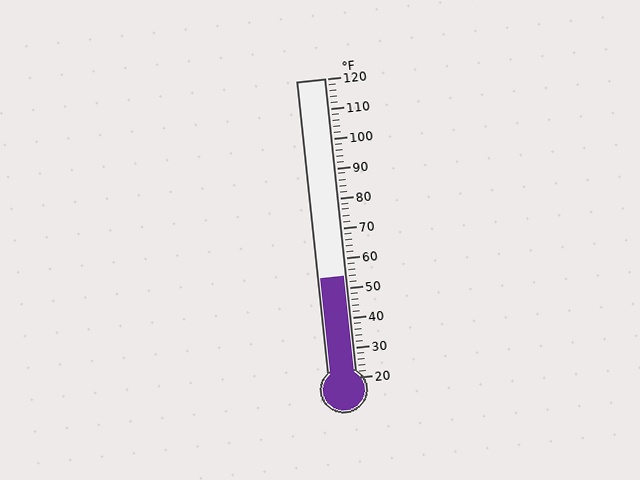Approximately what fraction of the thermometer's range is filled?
The thermometer is filled to approximately 35% of its range.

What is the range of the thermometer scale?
The thermometer scale ranges from 20°F to 120°F.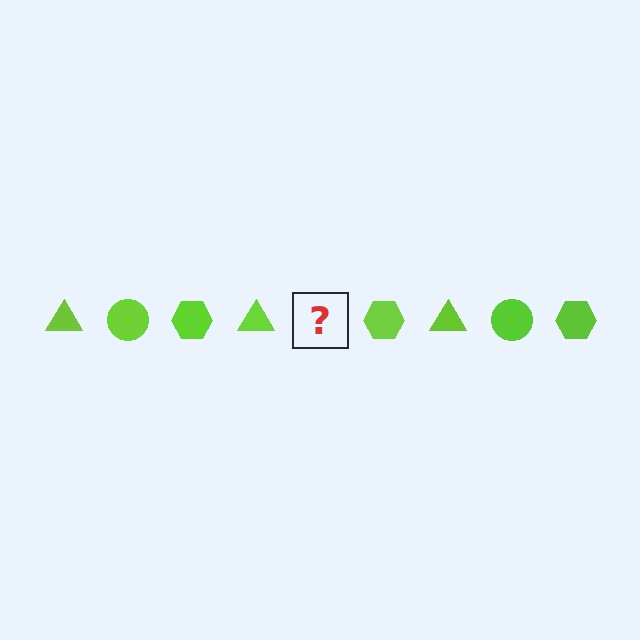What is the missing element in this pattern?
The missing element is a lime circle.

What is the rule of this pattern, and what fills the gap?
The rule is that the pattern cycles through triangle, circle, hexagon shapes in lime. The gap should be filled with a lime circle.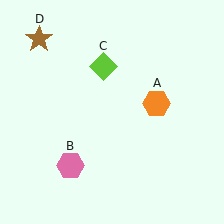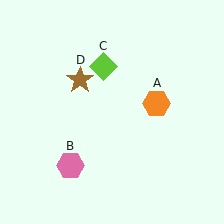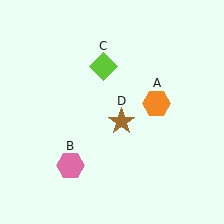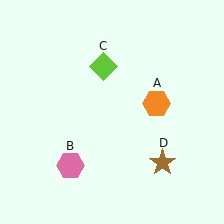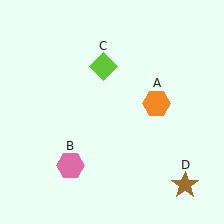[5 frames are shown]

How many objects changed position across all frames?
1 object changed position: brown star (object D).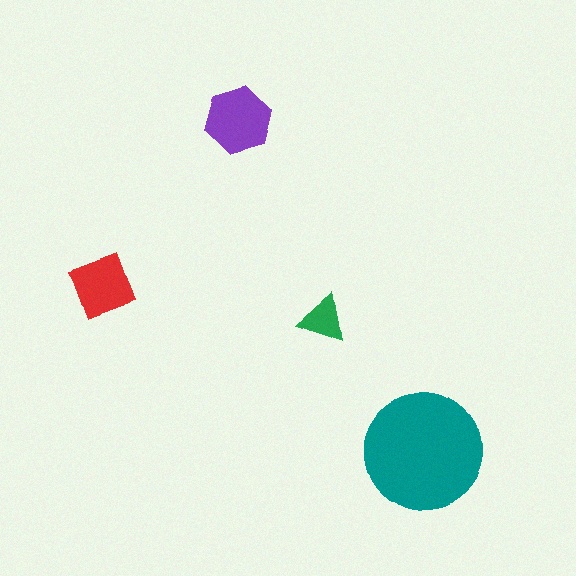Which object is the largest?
The teal circle.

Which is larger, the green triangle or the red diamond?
The red diamond.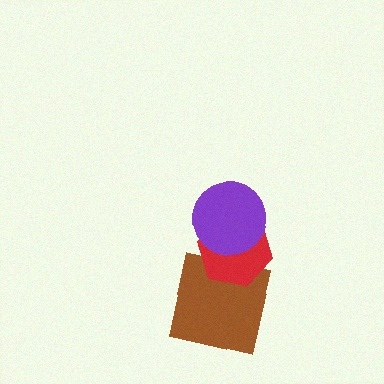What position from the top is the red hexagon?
The red hexagon is 2nd from the top.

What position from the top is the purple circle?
The purple circle is 1st from the top.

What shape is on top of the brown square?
The red hexagon is on top of the brown square.